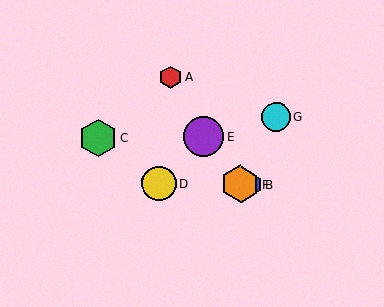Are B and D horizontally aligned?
Yes, both are at y≈184.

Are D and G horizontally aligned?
No, D is at y≈183 and G is at y≈117.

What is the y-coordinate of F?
Object F is at y≈184.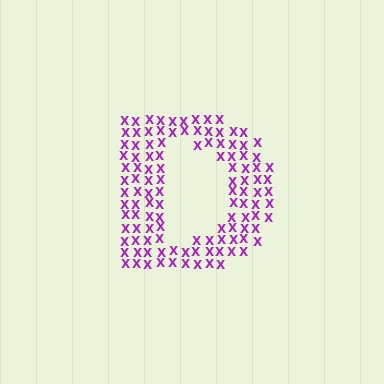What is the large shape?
The large shape is the letter D.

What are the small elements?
The small elements are letter X's.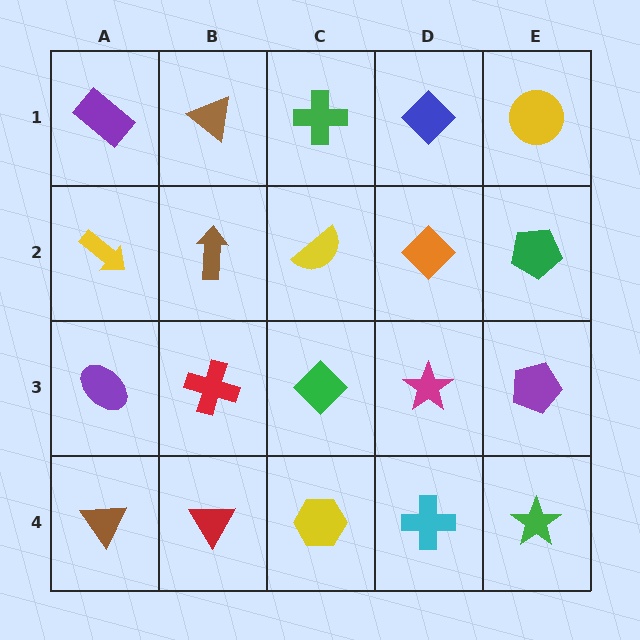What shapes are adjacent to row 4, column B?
A red cross (row 3, column B), a brown triangle (row 4, column A), a yellow hexagon (row 4, column C).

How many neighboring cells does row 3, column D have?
4.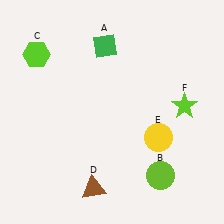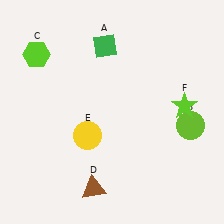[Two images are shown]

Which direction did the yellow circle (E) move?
The yellow circle (E) moved left.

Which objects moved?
The objects that moved are: the lime circle (B), the yellow circle (E).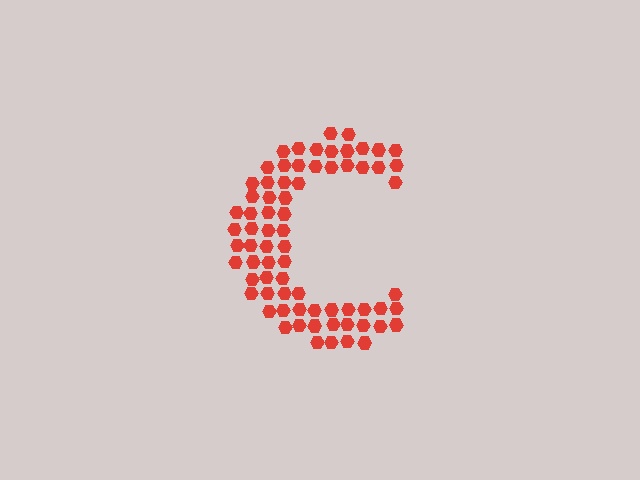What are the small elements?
The small elements are hexagons.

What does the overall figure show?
The overall figure shows the letter C.